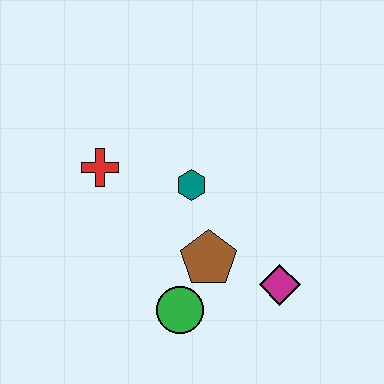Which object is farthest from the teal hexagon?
The magenta diamond is farthest from the teal hexagon.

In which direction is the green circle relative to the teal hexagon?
The green circle is below the teal hexagon.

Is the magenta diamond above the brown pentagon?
No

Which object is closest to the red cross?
The teal hexagon is closest to the red cross.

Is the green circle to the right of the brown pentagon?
No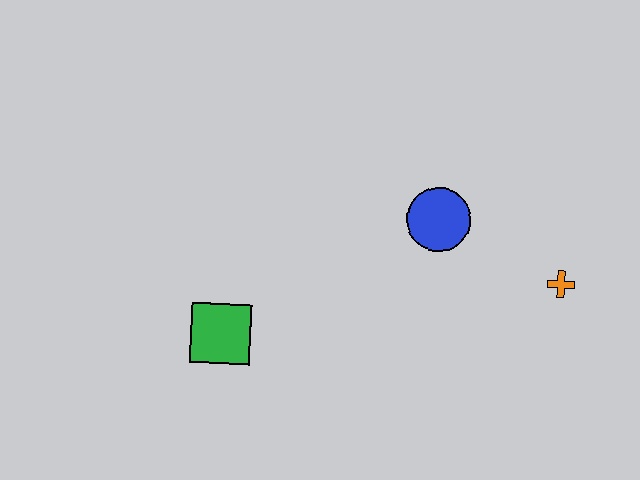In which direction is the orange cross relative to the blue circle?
The orange cross is to the right of the blue circle.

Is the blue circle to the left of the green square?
No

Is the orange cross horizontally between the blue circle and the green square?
No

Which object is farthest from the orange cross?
The green square is farthest from the orange cross.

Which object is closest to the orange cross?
The blue circle is closest to the orange cross.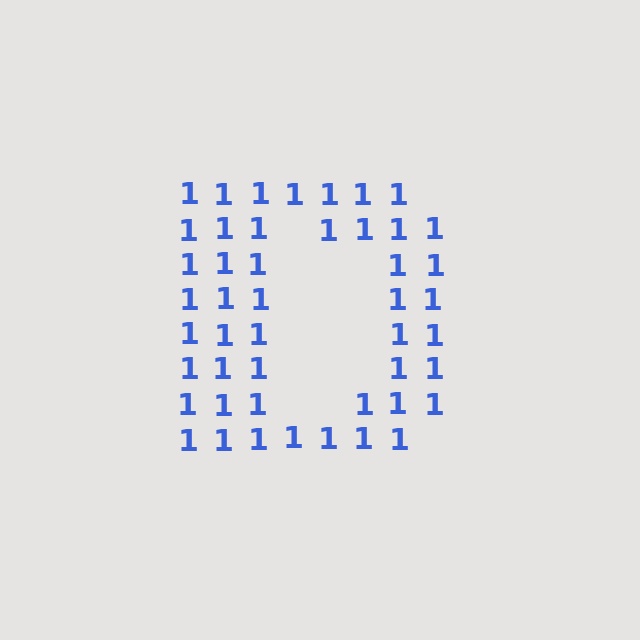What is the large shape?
The large shape is the letter D.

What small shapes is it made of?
It is made of small digit 1's.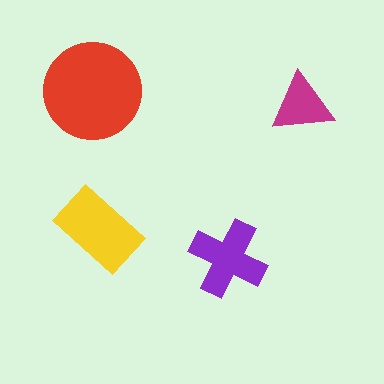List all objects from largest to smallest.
The red circle, the yellow rectangle, the purple cross, the magenta triangle.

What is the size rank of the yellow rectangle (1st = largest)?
2nd.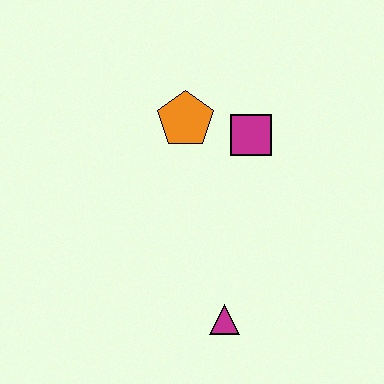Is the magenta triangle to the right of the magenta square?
No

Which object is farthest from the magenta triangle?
The orange pentagon is farthest from the magenta triangle.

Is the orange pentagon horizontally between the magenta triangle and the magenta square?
No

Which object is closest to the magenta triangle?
The magenta square is closest to the magenta triangle.